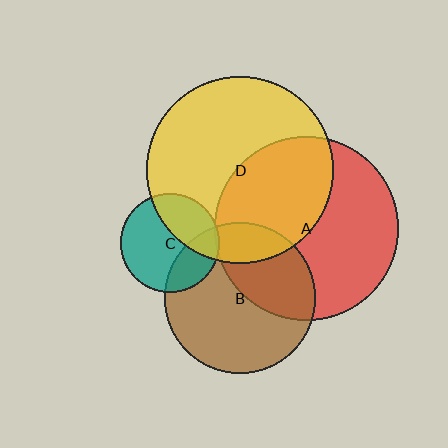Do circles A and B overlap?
Yes.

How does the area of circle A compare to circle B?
Approximately 1.5 times.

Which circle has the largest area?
Circle D (yellow).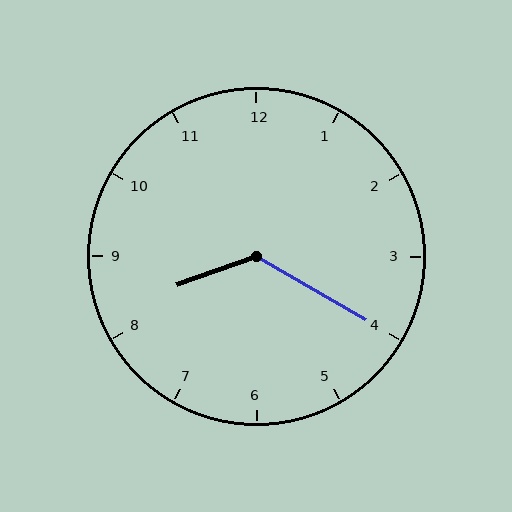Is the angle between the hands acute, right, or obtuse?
It is obtuse.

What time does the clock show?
8:20.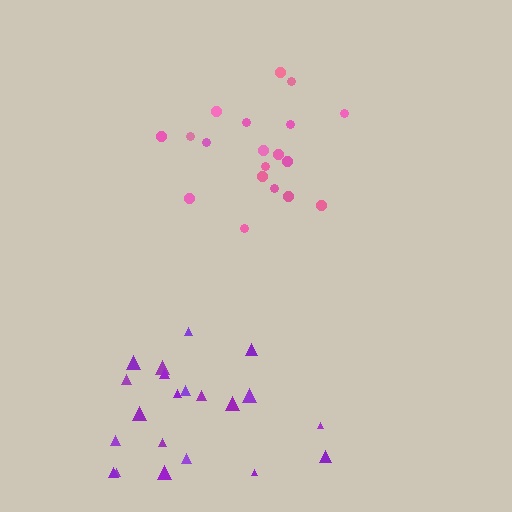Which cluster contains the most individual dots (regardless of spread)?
Purple (21).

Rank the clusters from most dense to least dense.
pink, purple.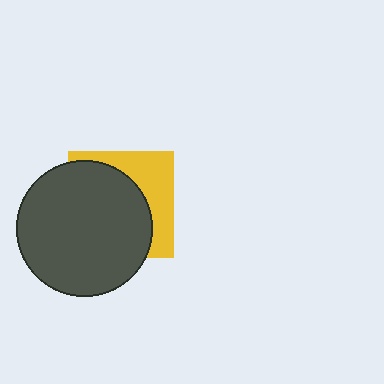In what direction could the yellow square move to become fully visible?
The yellow square could move toward the upper-right. That would shift it out from behind the dark gray circle entirely.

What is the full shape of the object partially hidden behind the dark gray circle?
The partially hidden object is a yellow square.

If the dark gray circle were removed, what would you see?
You would see the complete yellow square.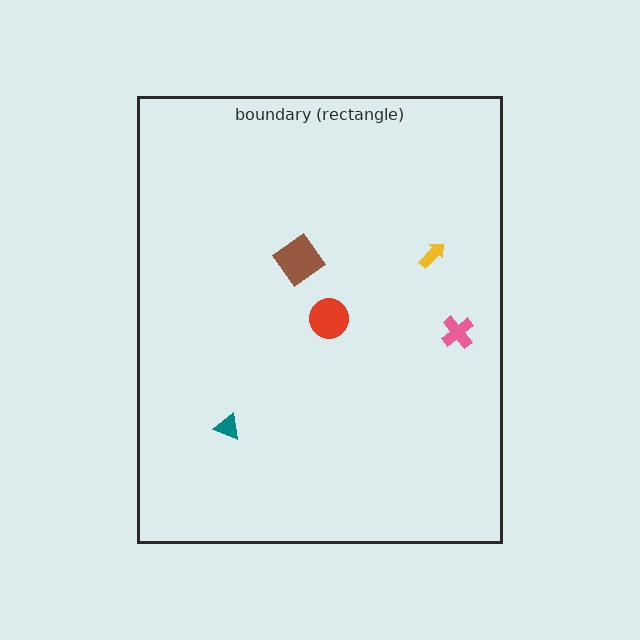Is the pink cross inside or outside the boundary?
Inside.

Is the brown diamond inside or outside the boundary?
Inside.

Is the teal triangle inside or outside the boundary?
Inside.